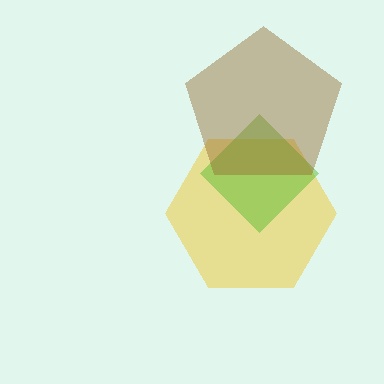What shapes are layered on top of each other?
The layered shapes are: a yellow hexagon, a lime diamond, a brown pentagon.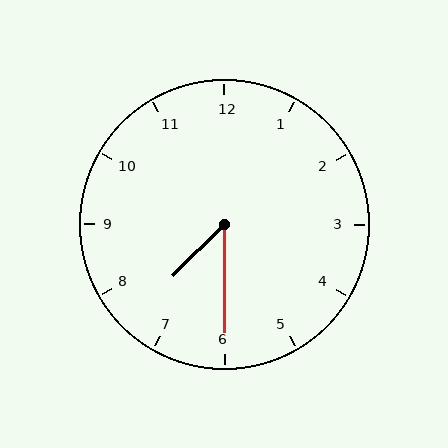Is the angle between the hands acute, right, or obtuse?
It is acute.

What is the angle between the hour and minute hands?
Approximately 45 degrees.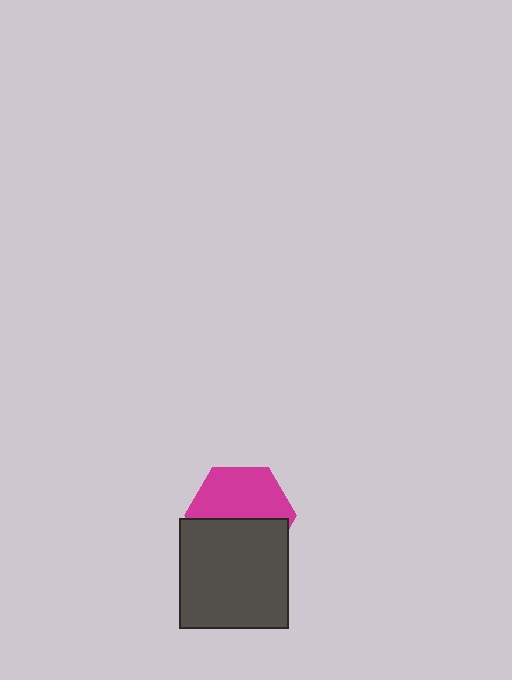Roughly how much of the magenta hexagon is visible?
About half of it is visible (roughly 52%).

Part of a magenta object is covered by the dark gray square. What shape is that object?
It is a hexagon.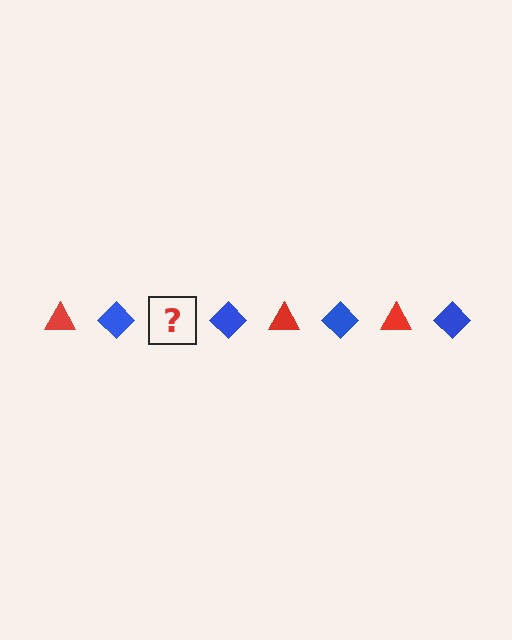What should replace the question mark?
The question mark should be replaced with a red triangle.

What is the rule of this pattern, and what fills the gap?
The rule is that the pattern alternates between red triangle and blue diamond. The gap should be filled with a red triangle.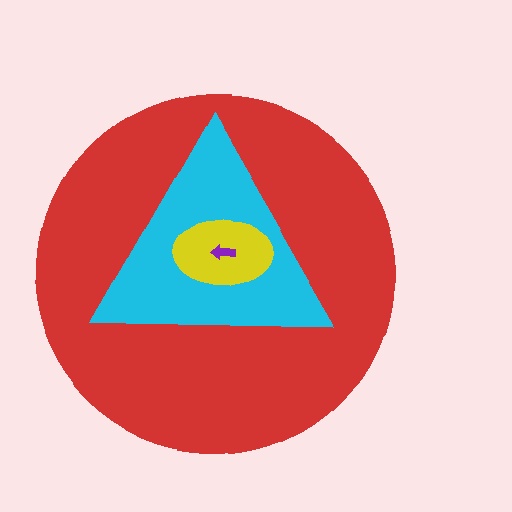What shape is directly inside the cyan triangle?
The yellow ellipse.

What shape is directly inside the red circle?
The cyan triangle.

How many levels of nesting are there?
4.